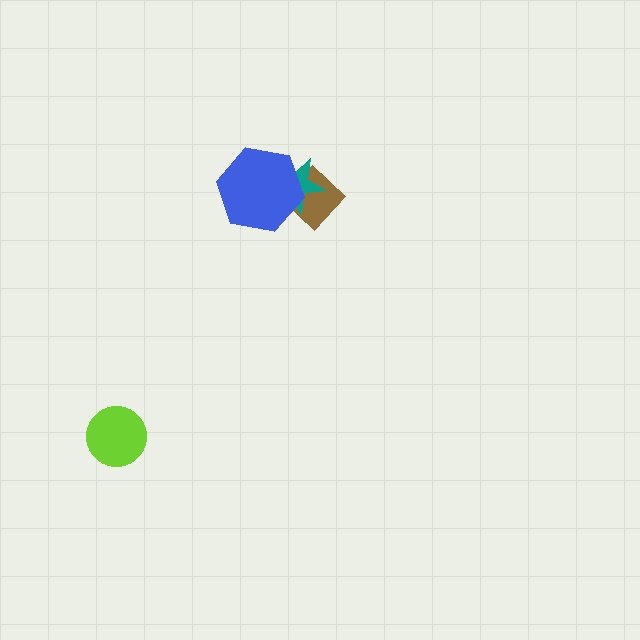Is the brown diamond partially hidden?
Yes, it is partially covered by another shape.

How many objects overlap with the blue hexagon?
2 objects overlap with the blue hexagon.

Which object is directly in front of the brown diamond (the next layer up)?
The teal star is directly in front of the brown diamond.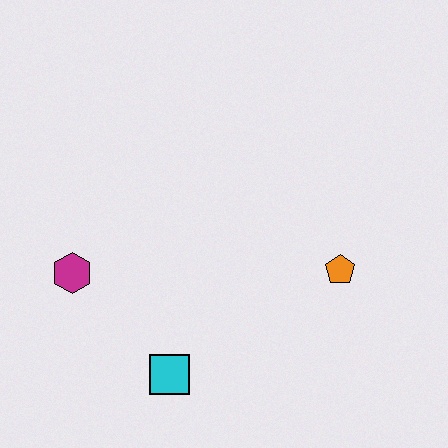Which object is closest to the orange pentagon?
The cyan square is closest to the orange pentagon.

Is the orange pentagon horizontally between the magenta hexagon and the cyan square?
No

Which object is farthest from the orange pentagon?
The magenta hexagon is farthest from the orange pentagon.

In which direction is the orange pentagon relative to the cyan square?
The orange pentagon is to the right of the cyan square.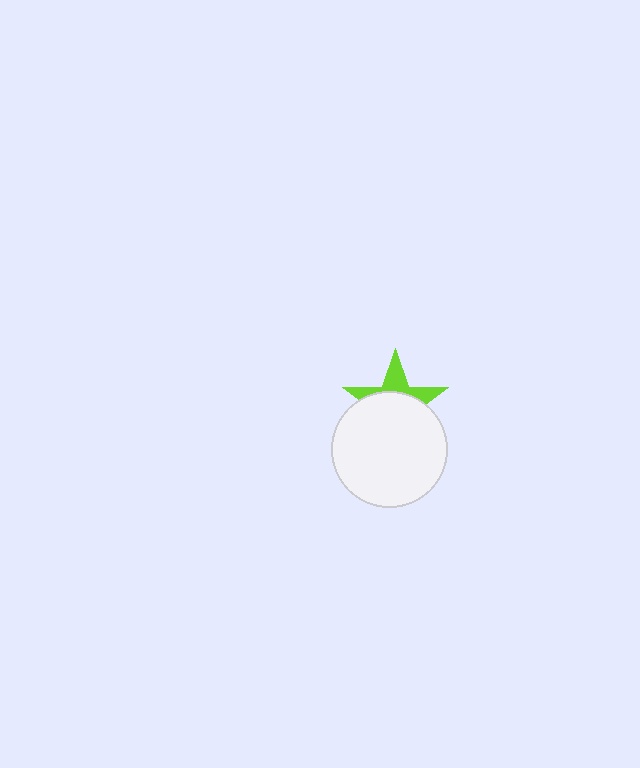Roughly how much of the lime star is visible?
A small part of it is visible (roughly 36%).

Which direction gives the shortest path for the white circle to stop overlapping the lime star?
Moving down gives the shortest separation.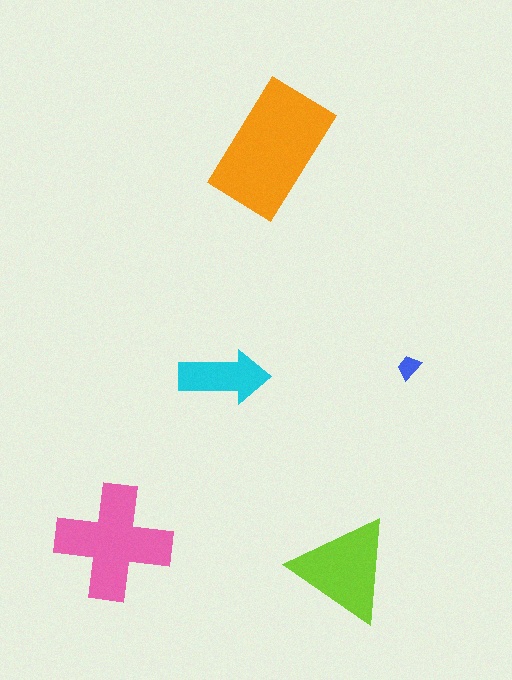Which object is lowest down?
The lime triangle is bottommost.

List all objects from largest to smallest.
The orange rectangle, the pink cross, the lime triangle, the cyan arrow, the blue trapezoid.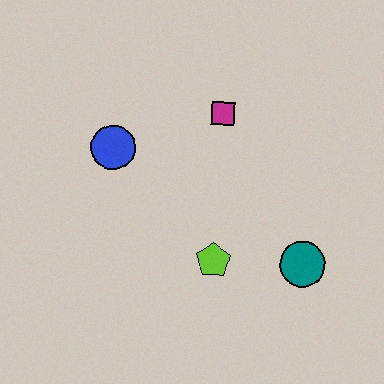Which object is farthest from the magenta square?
The teal circle is farthest from the magenta square.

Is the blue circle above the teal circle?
Yes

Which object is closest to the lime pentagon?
The teal circle is closest to the lime pentagon.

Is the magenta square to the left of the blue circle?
No